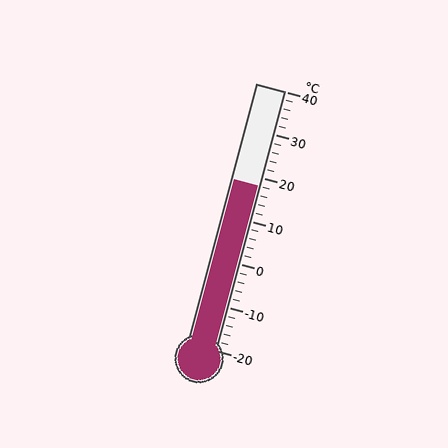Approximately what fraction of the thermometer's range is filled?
The thermometer is filled to approximately 65% of its range.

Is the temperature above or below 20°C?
The temperature is below 20°C.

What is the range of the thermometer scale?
The thermometer scale ranges from -20°C to 40°C.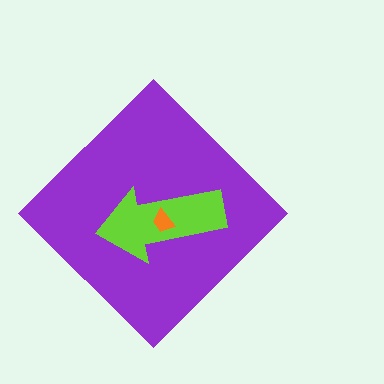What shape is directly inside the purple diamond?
The lime arrow.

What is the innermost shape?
The orange trapezoid.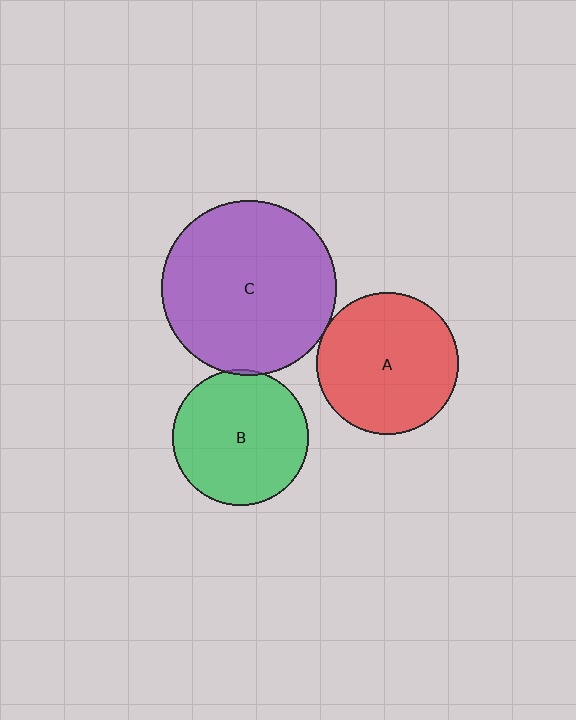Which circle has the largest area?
Circle C (purple).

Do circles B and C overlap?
Yes.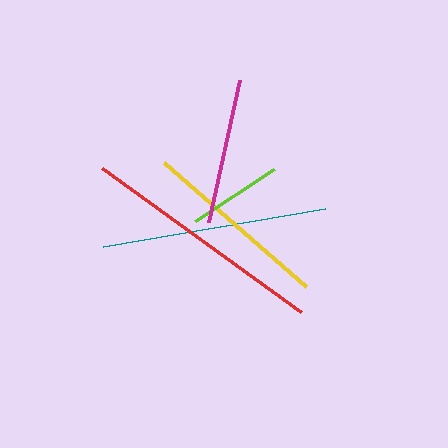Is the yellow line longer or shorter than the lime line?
The yellow line is longer than the lime line.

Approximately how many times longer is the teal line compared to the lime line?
The teal line is approximately 2.4 times the length of the lime line.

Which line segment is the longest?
The red line is the longest at approximately 246 pixels.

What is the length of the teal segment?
The teal segment is approximately 225 pixels long.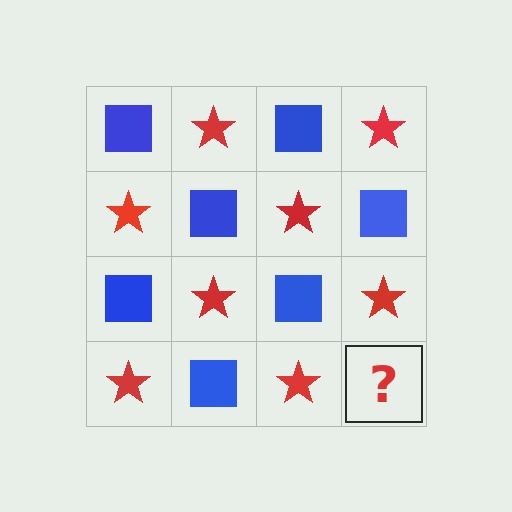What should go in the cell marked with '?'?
The missing cell should contain a blue square.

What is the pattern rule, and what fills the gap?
The rule is that it alternates blue square and red star in a checkerboard pattern. The gap should be filled with a blue square.